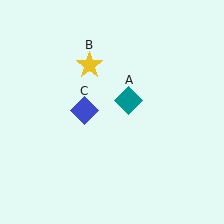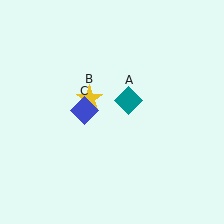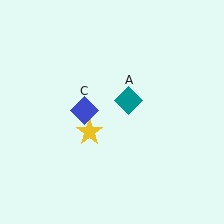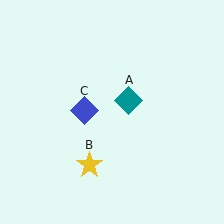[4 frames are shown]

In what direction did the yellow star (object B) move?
The yellow star (object B) moved down.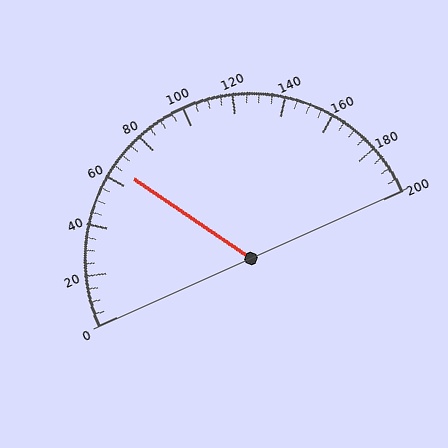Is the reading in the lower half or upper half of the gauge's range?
The reading is in the lower half of the range (0 to 200).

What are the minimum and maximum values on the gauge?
The gauge ranges from 0 to 200.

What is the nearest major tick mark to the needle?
The nearest major tick mark is 60.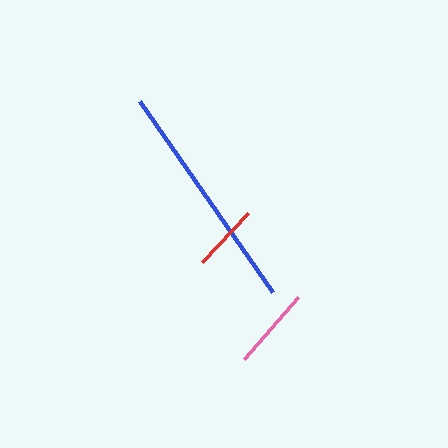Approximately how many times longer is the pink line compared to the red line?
The pink line is approximately 1.2 times the length of the red line.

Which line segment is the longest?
The blue line is the longest at approximately 232 pixels.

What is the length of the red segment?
The red segment is approximately 67 pixels long.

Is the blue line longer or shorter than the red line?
The blue line is longer than the red line.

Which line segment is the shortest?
The red line is the shortest at approximately 67 pixels.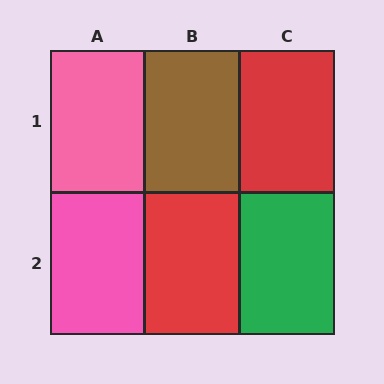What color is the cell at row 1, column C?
Red.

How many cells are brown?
1 cell is brown.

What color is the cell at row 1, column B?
Brown.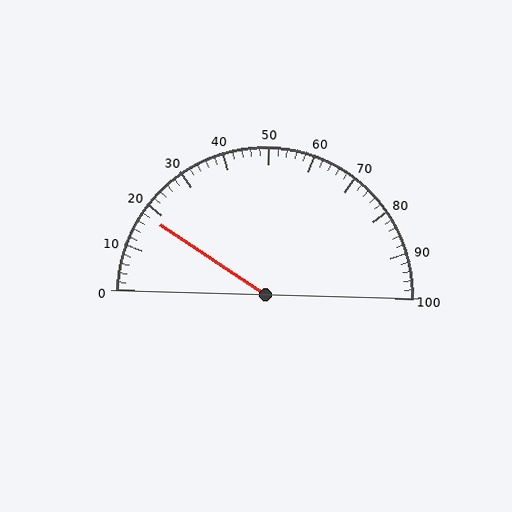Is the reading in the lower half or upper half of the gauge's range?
The reading is in the lower half of the range (0 to 100).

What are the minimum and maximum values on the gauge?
The gauge ranges from 0 to 100.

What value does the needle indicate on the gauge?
The needle indicates approximately 18.